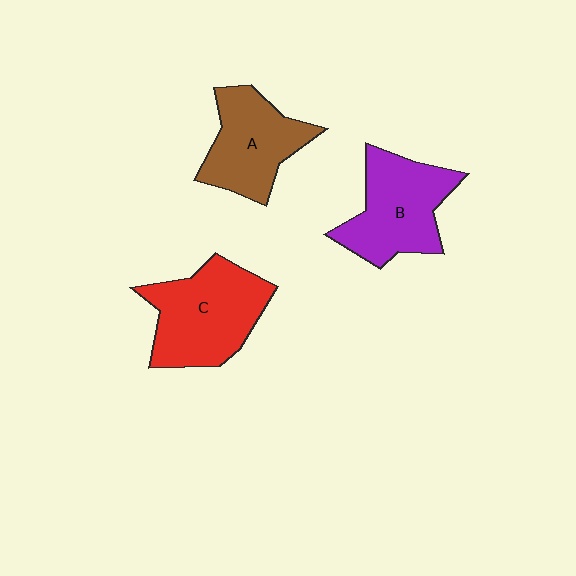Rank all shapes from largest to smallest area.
From largest to smallest: C (red), B (purple), A (brown).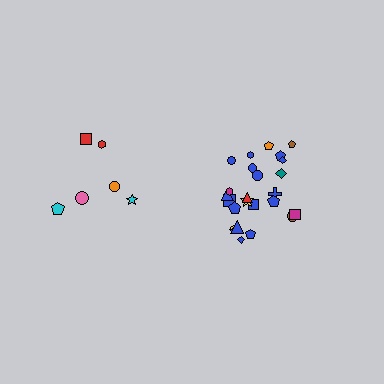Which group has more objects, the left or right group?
The right group.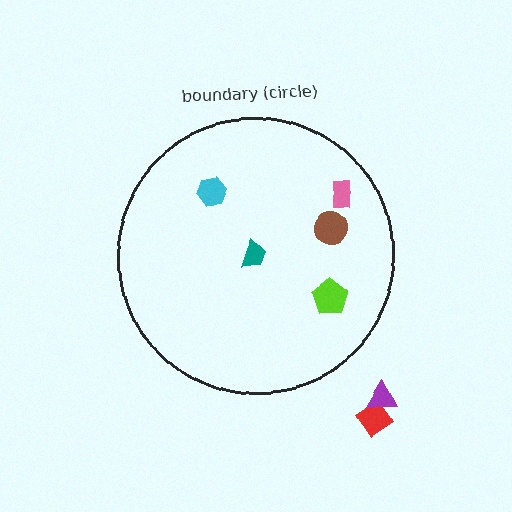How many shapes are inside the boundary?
5 inside, 2 outside.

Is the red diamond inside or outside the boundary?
Outside.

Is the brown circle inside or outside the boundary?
Inside.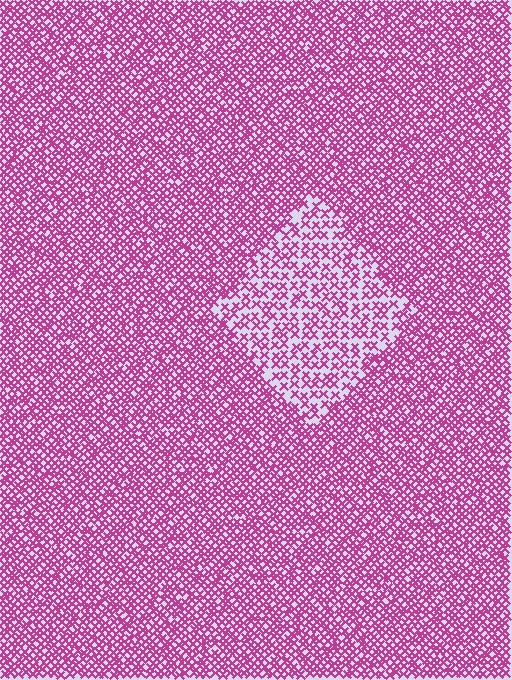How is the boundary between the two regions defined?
The boundary is defined by a change in element density (approximately 1.9x ratio). All elements are the same color, size, and shape.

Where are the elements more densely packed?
The elements are more densely packed outside the diamond boundary.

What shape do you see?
I see a diamond.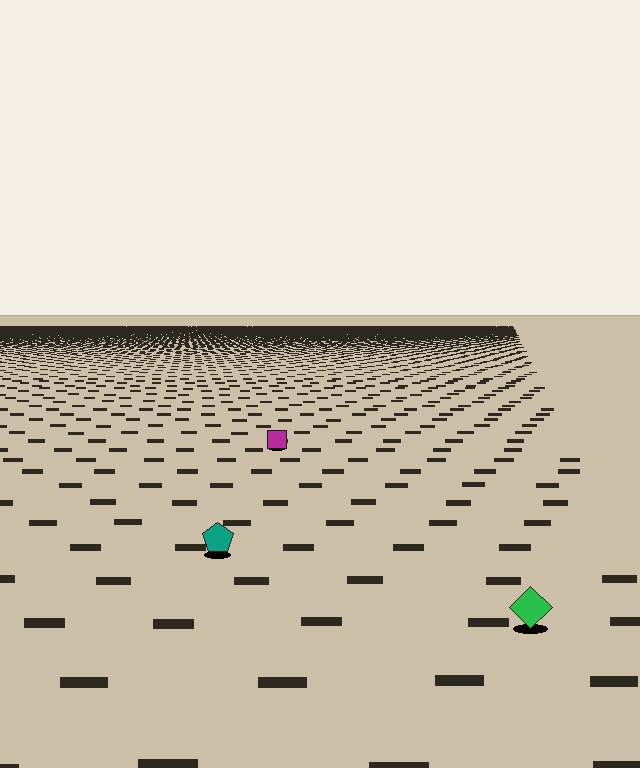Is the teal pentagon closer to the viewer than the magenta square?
Yes. The teal pentagon is closer — you can tell from the texture gradient: the ground texture is coarser near it.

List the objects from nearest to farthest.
From nearest to farthest: the green diamond, the teal pentagon, the magenta square.